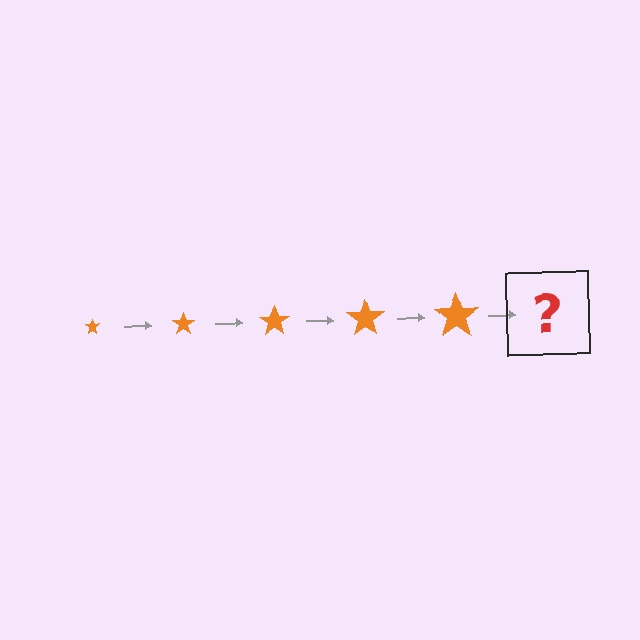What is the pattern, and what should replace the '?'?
The pattern is that the star gets progressively larger each step. The '?' should be an orange star, larger than the previous one.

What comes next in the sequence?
The next element should be an orange star, larger than the previous one.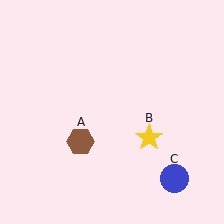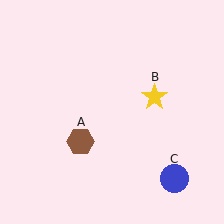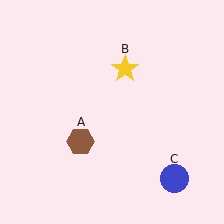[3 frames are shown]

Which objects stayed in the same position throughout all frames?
Brown hexagon (object A) and blue circle (object C) remained stationary.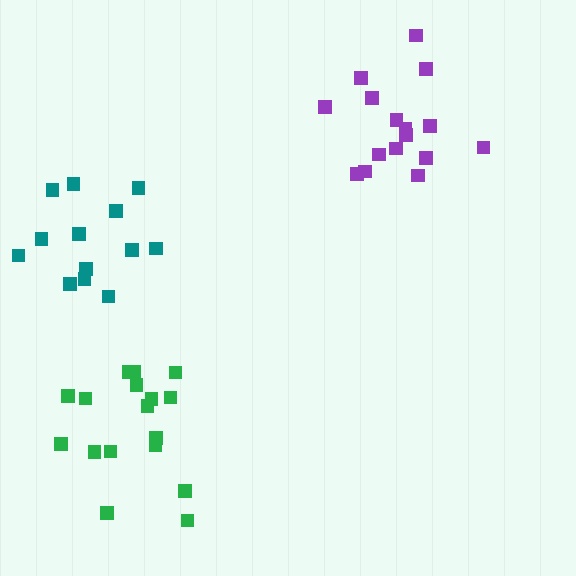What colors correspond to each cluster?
The clusters are colored: teal, purple, green.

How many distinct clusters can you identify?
There are 3 distinct clusters.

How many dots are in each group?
Group 1: 13 dots, Group 2: 16 dots, Group 3: 17 dots (46 total).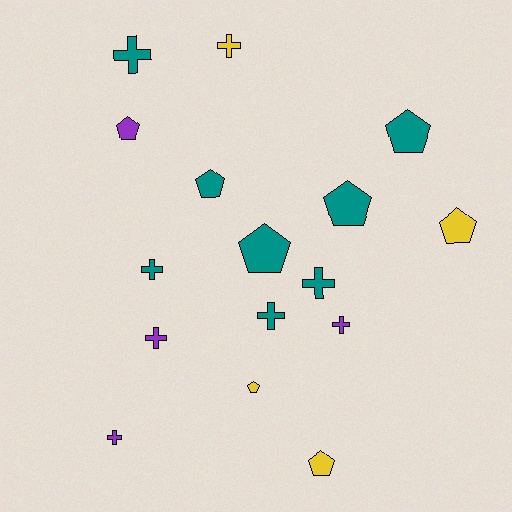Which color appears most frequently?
Teal, with 8 objects.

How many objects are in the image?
There are 16 objects.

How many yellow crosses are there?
There is 1 yellow cross.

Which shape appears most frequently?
Cross, with 8 objects.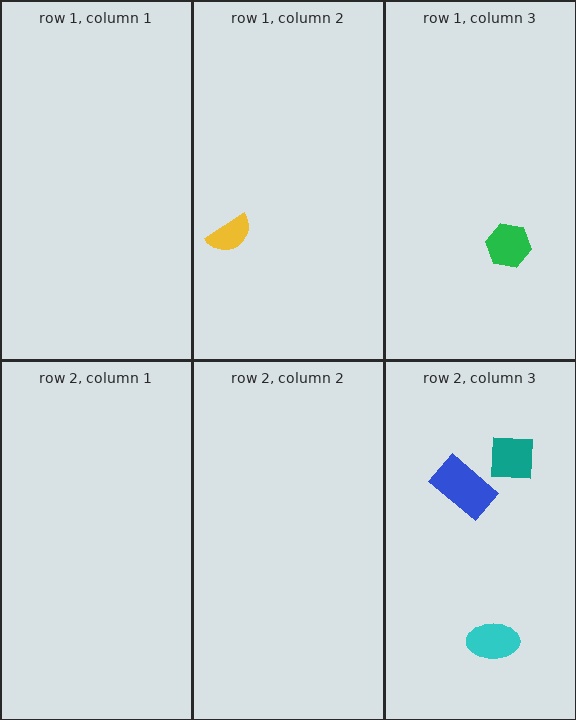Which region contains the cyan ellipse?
The row 2, column 3 region.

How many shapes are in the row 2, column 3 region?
3.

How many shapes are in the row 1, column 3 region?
1.